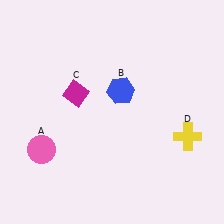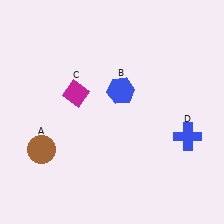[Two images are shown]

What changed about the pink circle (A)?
In Image 1, A is pink. In Image 2, it changed to brown.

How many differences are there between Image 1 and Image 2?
There are 2 differences between the two images.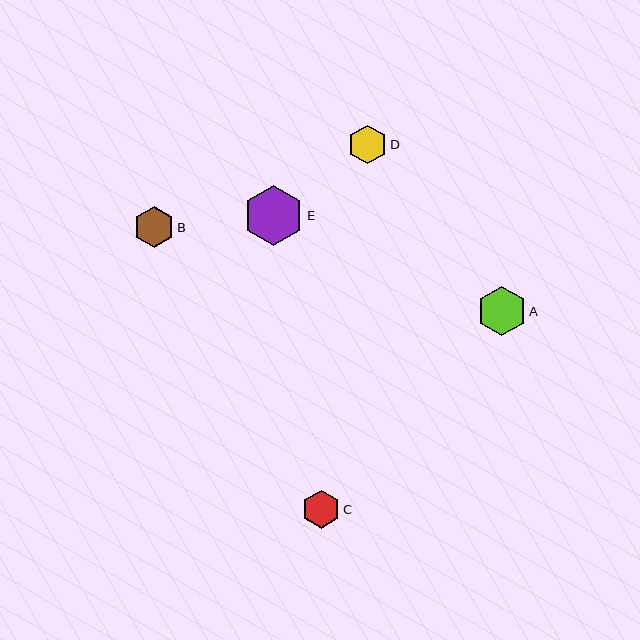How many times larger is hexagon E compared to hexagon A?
Hexagon E is approximately 1.2 times the size of hexagon A.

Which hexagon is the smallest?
Hexagon C is the smallest with a size of approximately 38 pixels.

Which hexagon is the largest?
Hexagon E is the largest with a size of approximately 60 pixels.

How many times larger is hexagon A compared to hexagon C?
Hexagon A is approximately 1.3 times the size of hexagon C.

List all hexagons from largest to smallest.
From largest to smallest: E, A, B, D, C.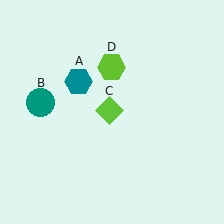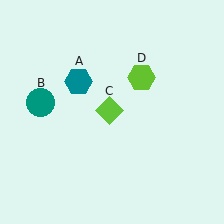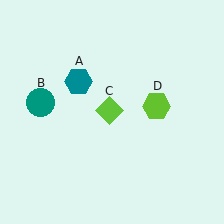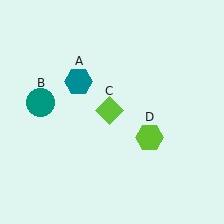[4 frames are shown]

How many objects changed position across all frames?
1 object changed position: lime hexagon (object D).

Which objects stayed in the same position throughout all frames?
Teal hexagon (object A) and teal circle (object B) and lime diamond (object C) remained stationary.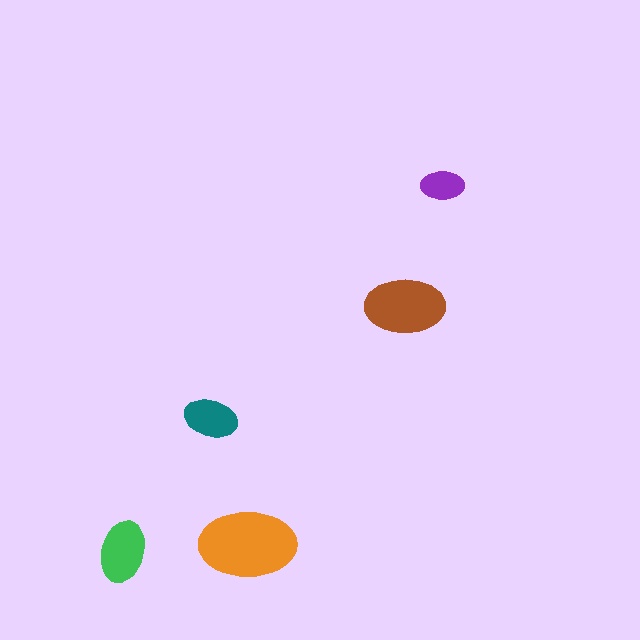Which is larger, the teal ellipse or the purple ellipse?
The teal one.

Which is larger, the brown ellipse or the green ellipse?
The brown one.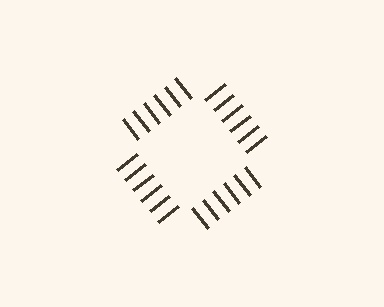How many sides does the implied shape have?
4 sides — the line-ends trace a square.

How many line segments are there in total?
24 — 6 along each of the 4 edges.